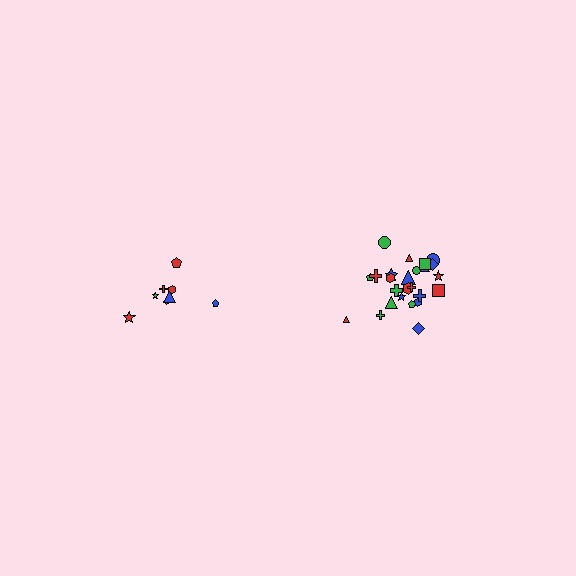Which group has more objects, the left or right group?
The right group.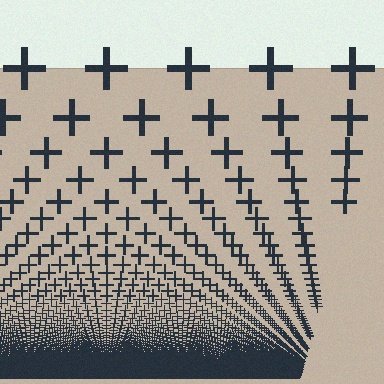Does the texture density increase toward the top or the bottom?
Density increases toward the bottom.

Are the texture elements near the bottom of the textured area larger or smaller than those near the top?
Smaller. The gradient is inverted — elements near the bottom are smaller and denser.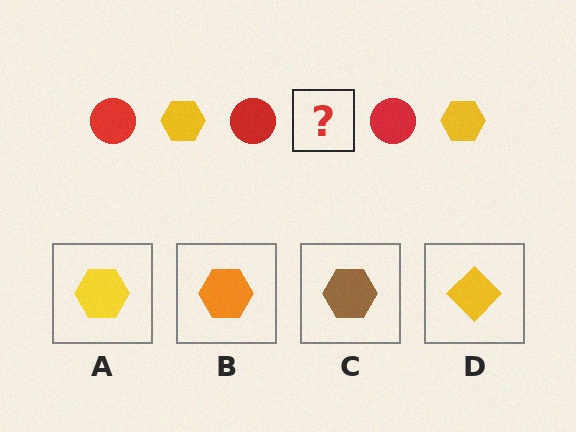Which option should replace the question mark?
Option A.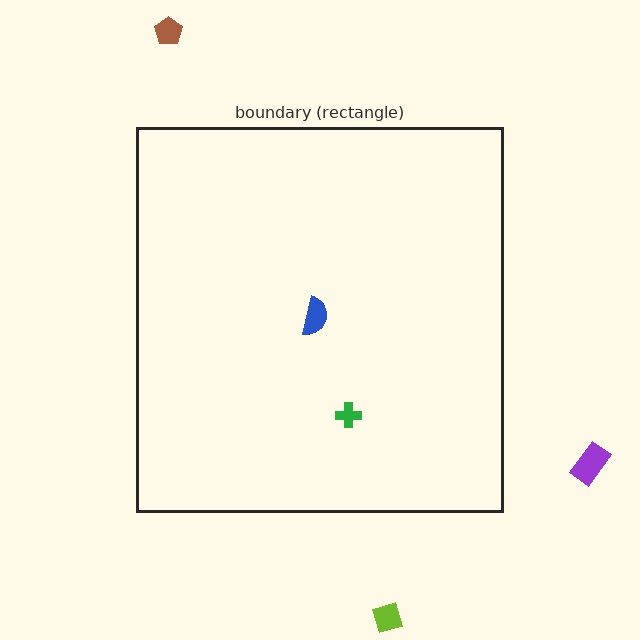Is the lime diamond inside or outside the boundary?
Outside.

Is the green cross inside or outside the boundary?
Inside.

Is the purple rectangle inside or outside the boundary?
Outside.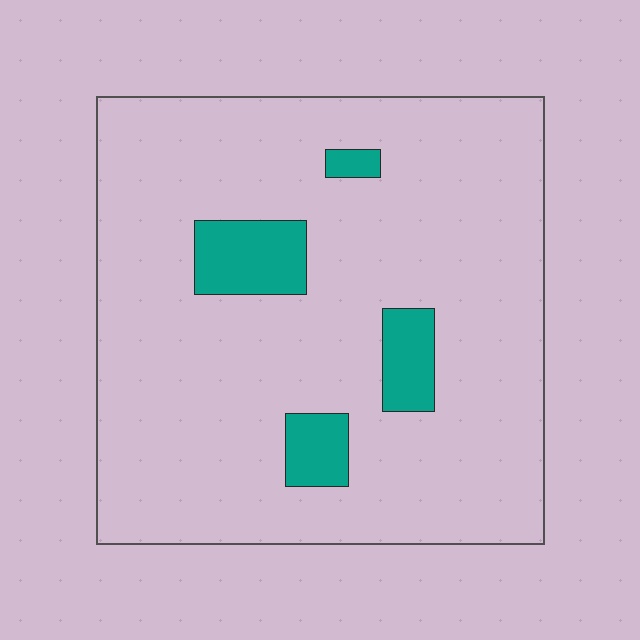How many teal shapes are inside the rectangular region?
4.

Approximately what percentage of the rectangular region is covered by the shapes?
Approximately 10%.